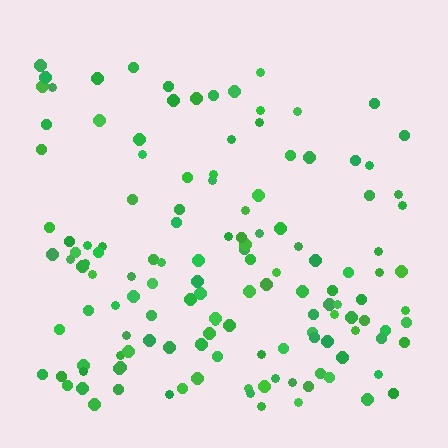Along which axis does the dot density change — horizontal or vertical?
Vertical.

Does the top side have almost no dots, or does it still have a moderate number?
Still a moderate number, just noticeably fewer than the bottom.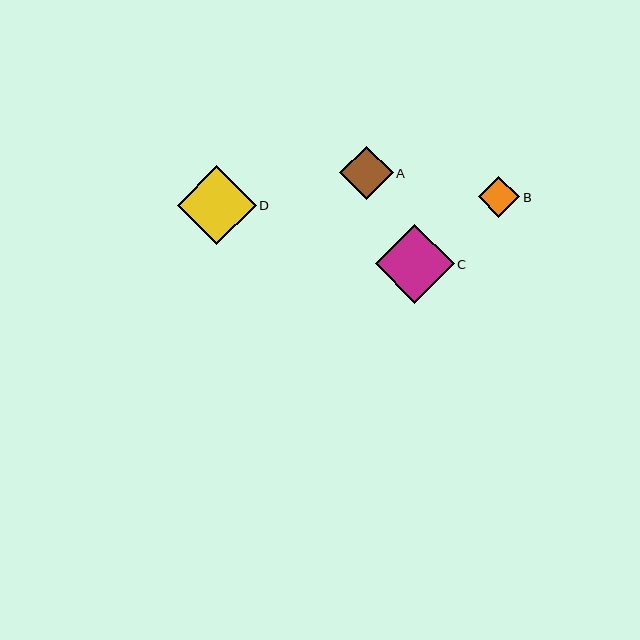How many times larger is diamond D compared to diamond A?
Diamond D is approximately 1.5 times the size of diamond A.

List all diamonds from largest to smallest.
From largest to smallest: D, C, A, B.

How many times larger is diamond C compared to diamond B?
Diamond C is approximately 1.9 times the size of diamond B.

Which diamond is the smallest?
Diamond B is the smallest with a size of approximately 42 pixels.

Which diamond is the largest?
Diamond D is the largest with a size of approximately 79 pixels.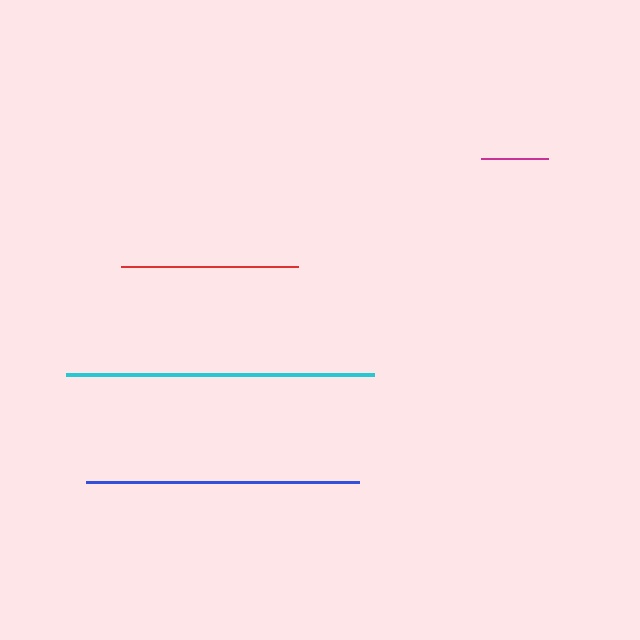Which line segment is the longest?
The cyan line is the longest at approximately 308 pixels.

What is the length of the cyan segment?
The cyan segment is approximately 308 pixels long.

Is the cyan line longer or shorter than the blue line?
The cyan line is longer than the blue line.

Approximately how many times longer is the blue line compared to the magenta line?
The blue line is approximately 4.1 times the length of the magenta line.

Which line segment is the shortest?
The magenta line is the shortest at approximately 67 pixels.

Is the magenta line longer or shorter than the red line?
The red line is longer than the magenta line.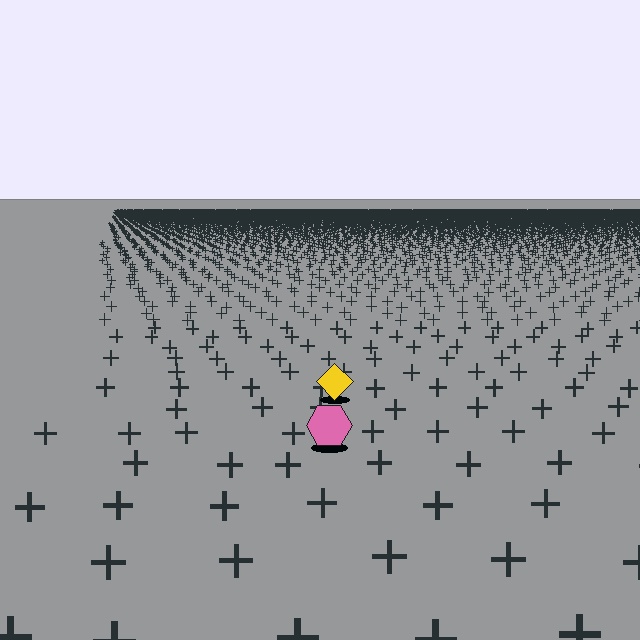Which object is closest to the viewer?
The pink hexagon is closest. The texture marks near it are larger and more spread out.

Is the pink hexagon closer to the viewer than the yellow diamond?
Yes. The pink hexagon is closer — you can tell from the texture gradient: the ground texture is coarser near it.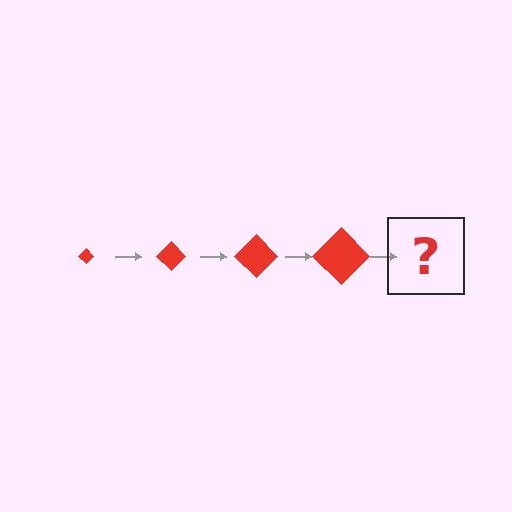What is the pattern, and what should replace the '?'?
The pattern is that the diamond gets progressively larger each step. The '?' should be a red diamond, larger than the previous one.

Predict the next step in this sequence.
The next step is a red diamond, larger than the previous one.